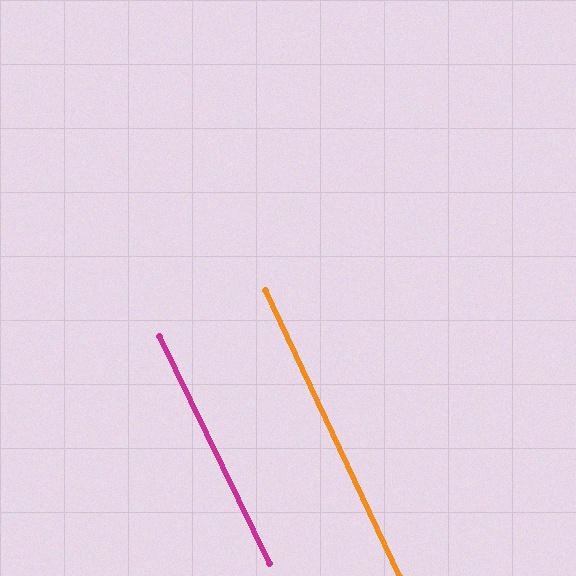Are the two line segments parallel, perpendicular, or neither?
Parallel — their directions differ by only 0.6°.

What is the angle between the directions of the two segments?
Approximately 1 degree.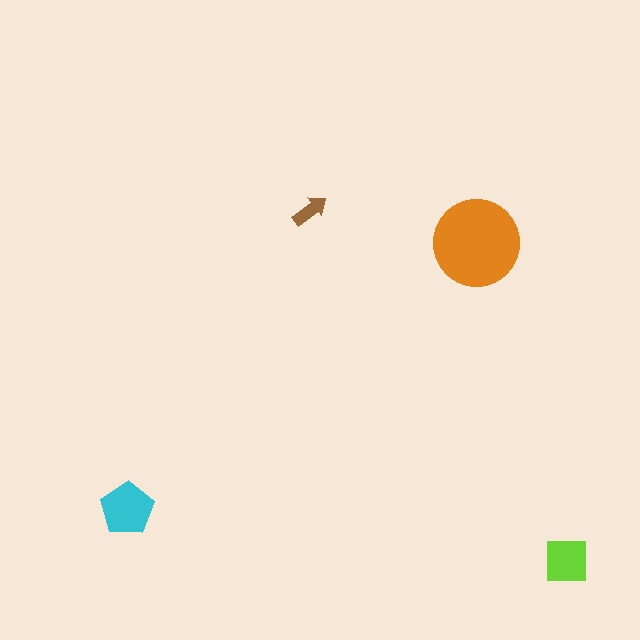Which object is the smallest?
The brown arrow.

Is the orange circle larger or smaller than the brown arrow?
Larger.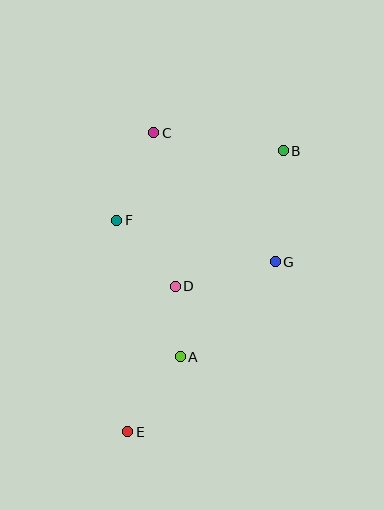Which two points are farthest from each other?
Points B and E are farthest from each other.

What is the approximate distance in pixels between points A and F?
The distance between A and F is approximately 150 pixels.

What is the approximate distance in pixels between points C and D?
The distance between C and D is approximately 155 pixels.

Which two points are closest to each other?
Points A and D are closest to each other.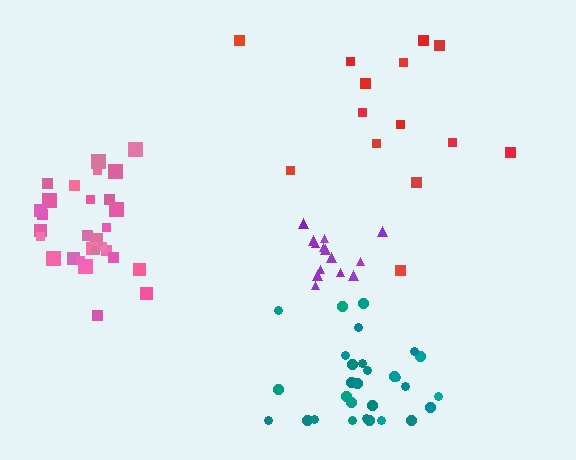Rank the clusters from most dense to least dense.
purple, pink, teal, red.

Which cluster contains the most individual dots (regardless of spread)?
Teal (29).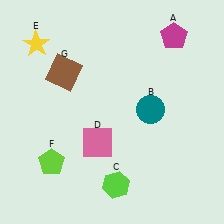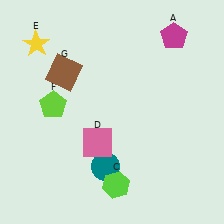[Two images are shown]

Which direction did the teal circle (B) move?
The teal circle (B) moved down.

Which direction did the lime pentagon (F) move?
The lime pentagon (F) moved up.